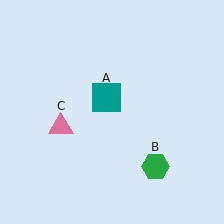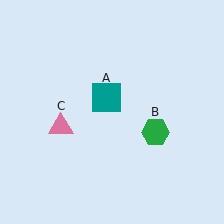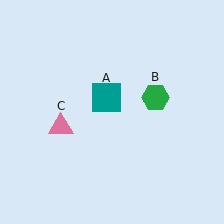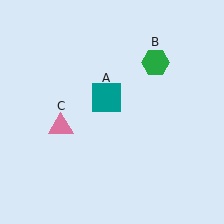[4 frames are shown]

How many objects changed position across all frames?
1 object changed position: green hexagon (object B).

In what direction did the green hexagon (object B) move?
The green hexagon (object B) moved up.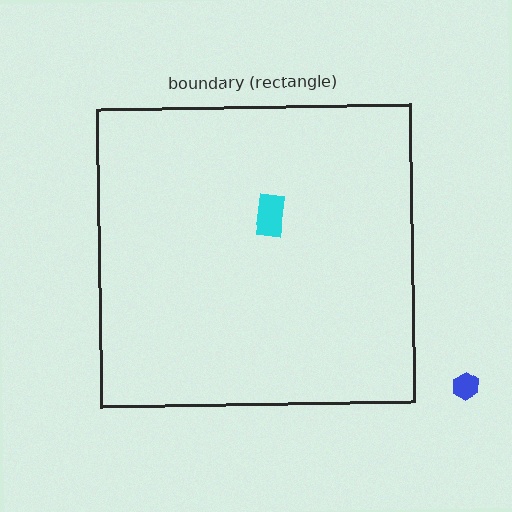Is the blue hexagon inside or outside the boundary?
Outside.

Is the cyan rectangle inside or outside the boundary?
Inside.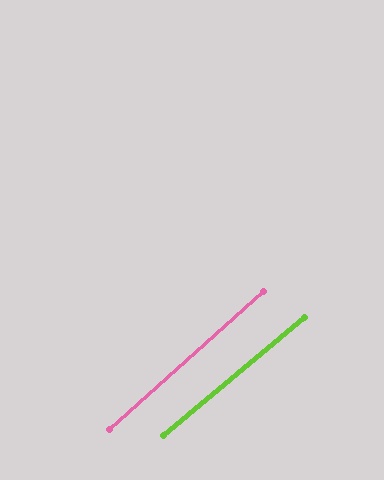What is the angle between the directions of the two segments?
Approximately 2 degrees.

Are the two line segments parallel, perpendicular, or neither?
Parallel — their directions differ by only 1.5°.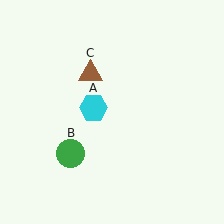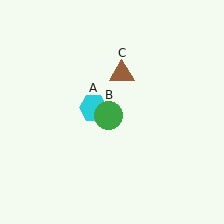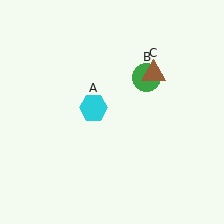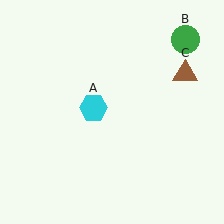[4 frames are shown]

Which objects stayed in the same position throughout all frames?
Cyan hexagon (object A) remained stationary.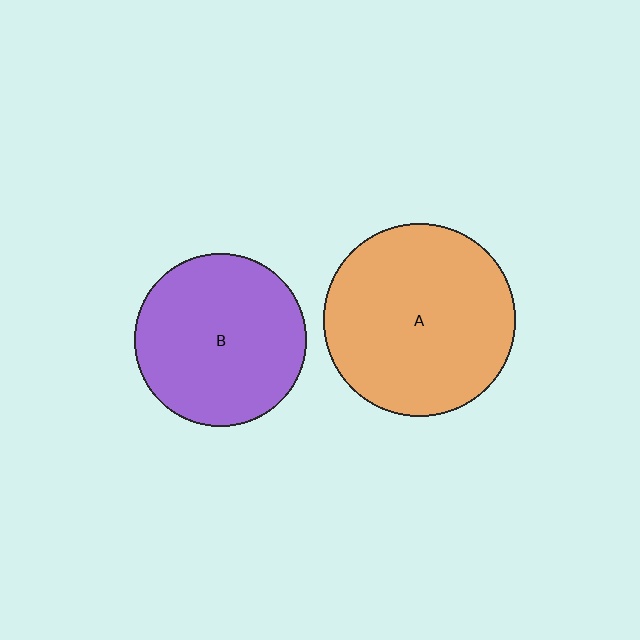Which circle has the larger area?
Circle A (orange).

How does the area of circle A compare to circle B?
Approximately 1.3 times.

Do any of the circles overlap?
No, none of the circles overlap.